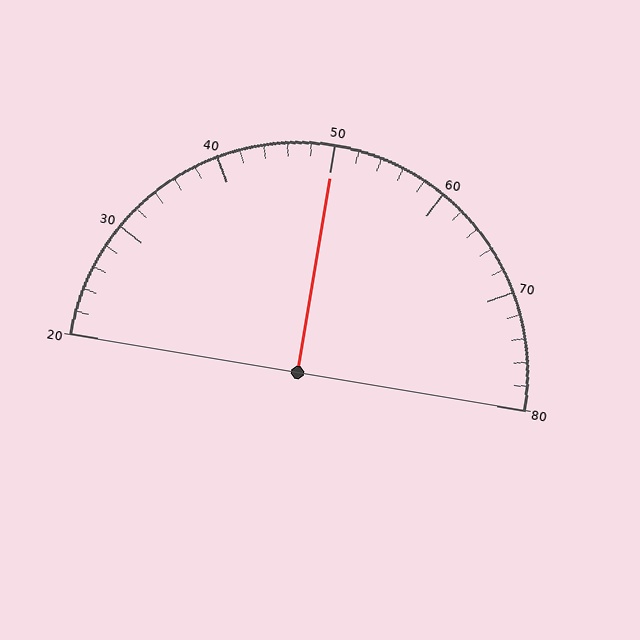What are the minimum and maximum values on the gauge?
The gauge ranges from 20 to 80.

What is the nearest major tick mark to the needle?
The nearest major tick mark is 50.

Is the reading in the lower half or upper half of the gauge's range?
The reading is in the upper half of the range (20 to 80).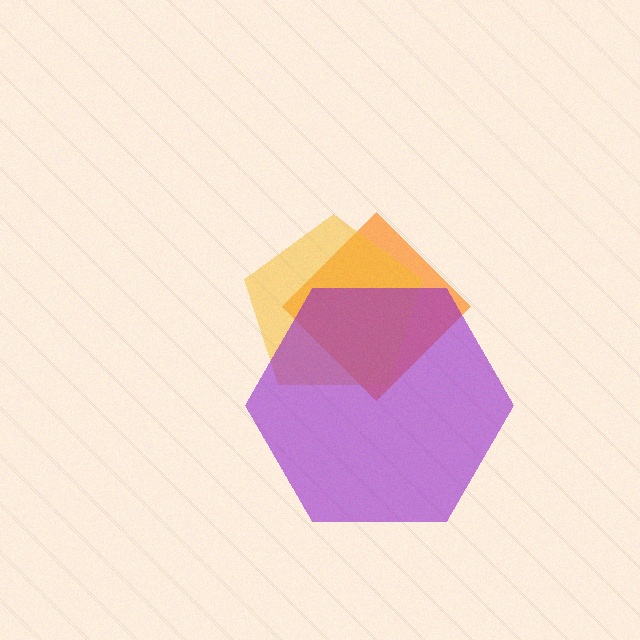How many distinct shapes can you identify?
There are 3 distinct shapes: an orange diamond, a yellow pentagon, a purple hexagon.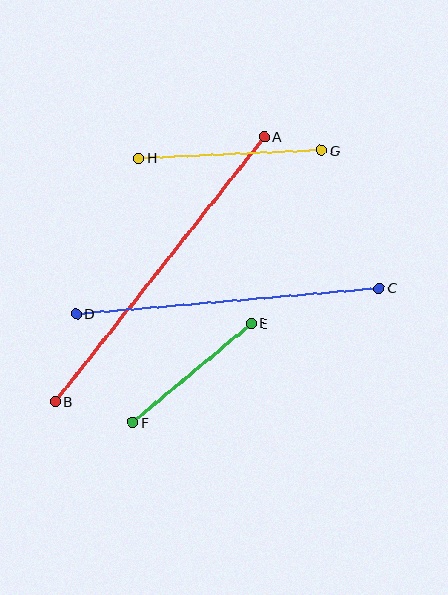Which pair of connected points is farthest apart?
Points A and B are farthest apart.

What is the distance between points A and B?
The distance is approximately 337 pixels.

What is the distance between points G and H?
The distance is approximately 182 pixels.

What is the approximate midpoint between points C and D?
The midpoint is at approximately (228, 301) pixels.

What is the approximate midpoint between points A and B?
The midpoint is at approximately (160, 269) pixels.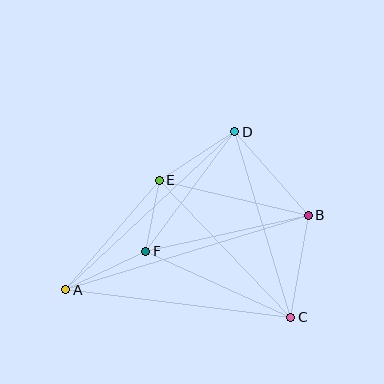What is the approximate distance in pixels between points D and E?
The distance between D and E is approximately 90 pixels.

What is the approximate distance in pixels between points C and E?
The distance between C and E is approximately 190 pixels.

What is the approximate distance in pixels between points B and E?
The distance between B and E is approximately 153 pixels.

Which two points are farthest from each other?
Points A and B are farthest from each other.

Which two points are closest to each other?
Points E and F are closest to each other.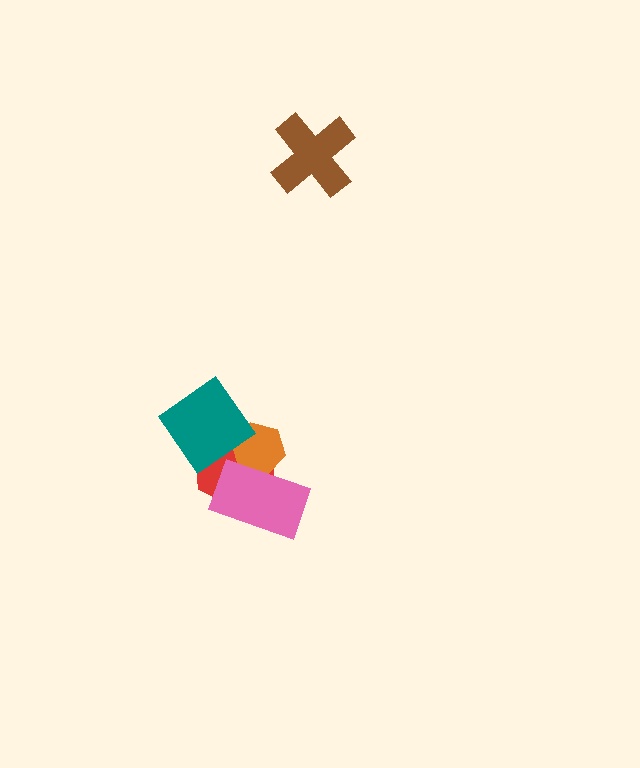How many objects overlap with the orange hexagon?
3 objects overlap with the orange hexagon.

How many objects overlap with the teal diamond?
2 objects overlap with the teal diamond.